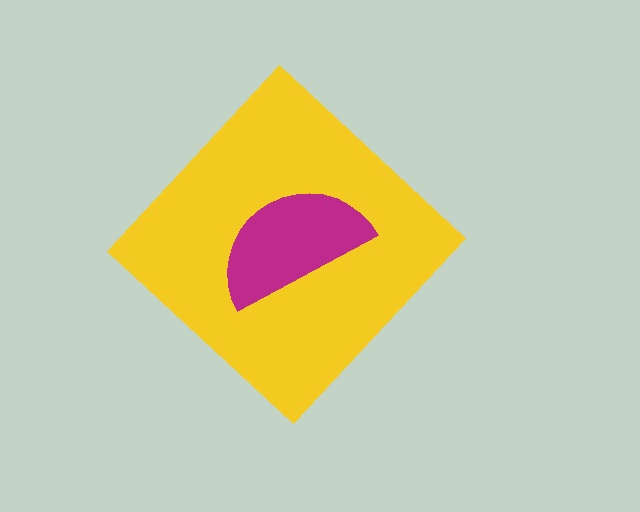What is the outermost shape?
The yellow diamond.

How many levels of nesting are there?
2.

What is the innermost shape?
The magenta semicircle.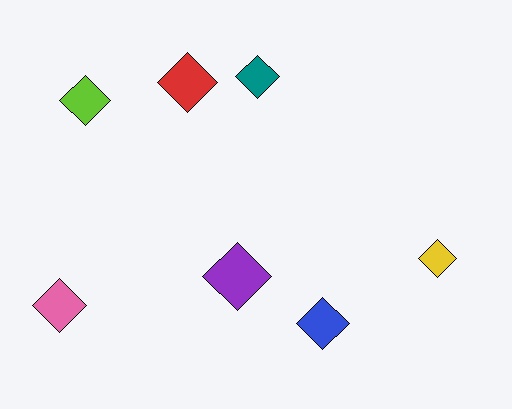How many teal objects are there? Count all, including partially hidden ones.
There is 1 teal object.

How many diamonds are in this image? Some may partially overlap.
There are 7 diamonds.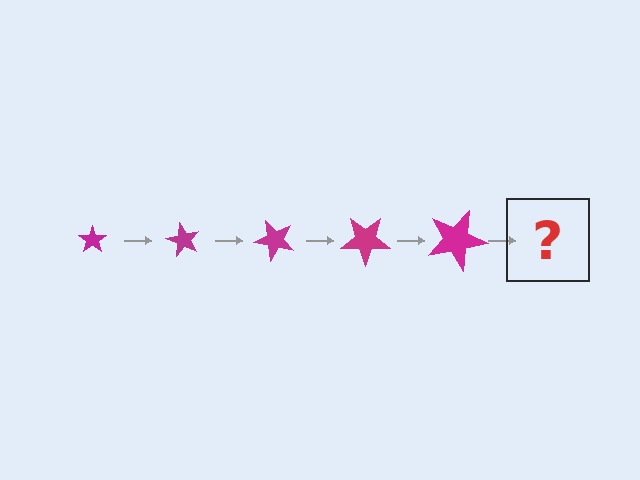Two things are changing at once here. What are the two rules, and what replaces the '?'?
The two rules are that the star grows larger each step and it rotates 60 degrees each step. The '?' should be a star, larger than the previous one and rotated 300 degrees from the start.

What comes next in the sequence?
The next element should be a star, larger than the previous one and rotated 300 degrees from the start.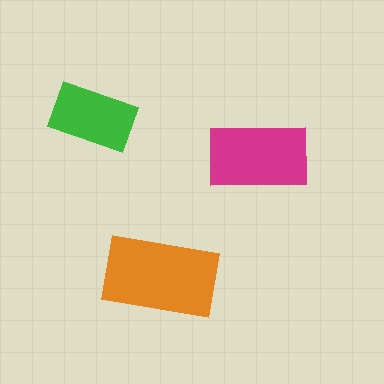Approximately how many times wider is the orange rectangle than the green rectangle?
About 1.5 times wider.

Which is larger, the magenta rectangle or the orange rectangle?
The orange one.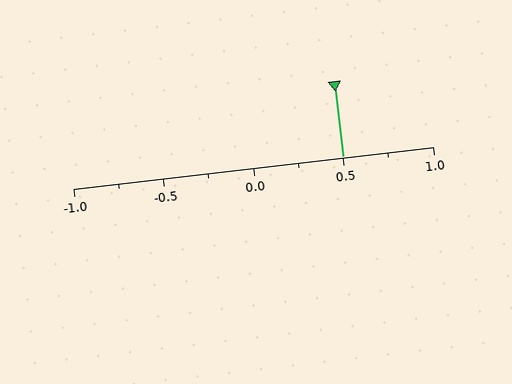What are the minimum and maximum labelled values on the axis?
The axis runs from -1.0 to 1.0.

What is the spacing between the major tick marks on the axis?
The major ticks are spaced 0.5 apart.